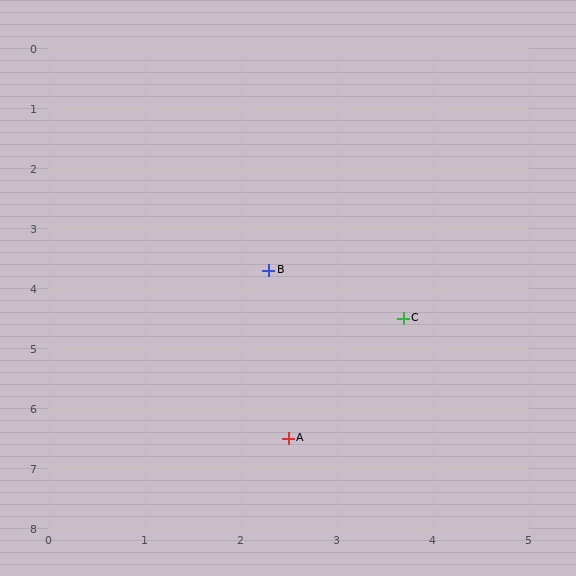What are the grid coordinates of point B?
Point B is at approximately (2.3, 3.7).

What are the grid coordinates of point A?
Point A is at approximately (2.5, 6.5).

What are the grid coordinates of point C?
Point C is at approximately (3.7, 4.5).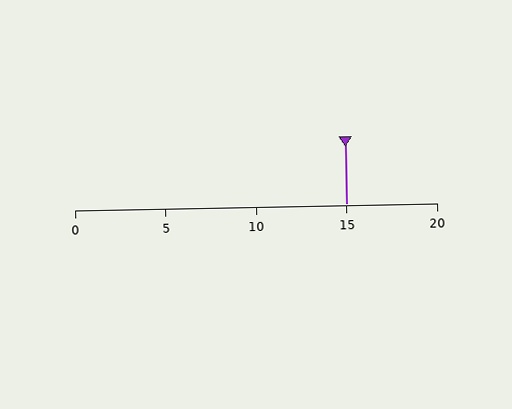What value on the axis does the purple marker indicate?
The marker indicates approximately 15.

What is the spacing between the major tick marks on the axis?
The major ticks are spaced 5 apart.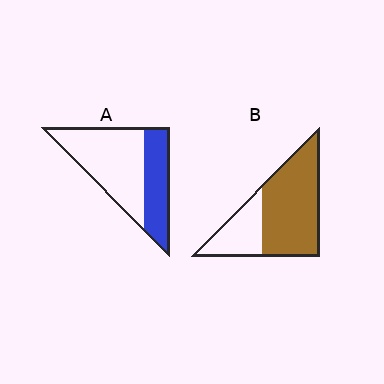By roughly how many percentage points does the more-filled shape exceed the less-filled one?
By roughly 35 percentage points (B over A).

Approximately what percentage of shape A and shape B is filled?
A is approximately 35% and B is approximately 70%.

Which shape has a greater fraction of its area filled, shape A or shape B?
Shape B.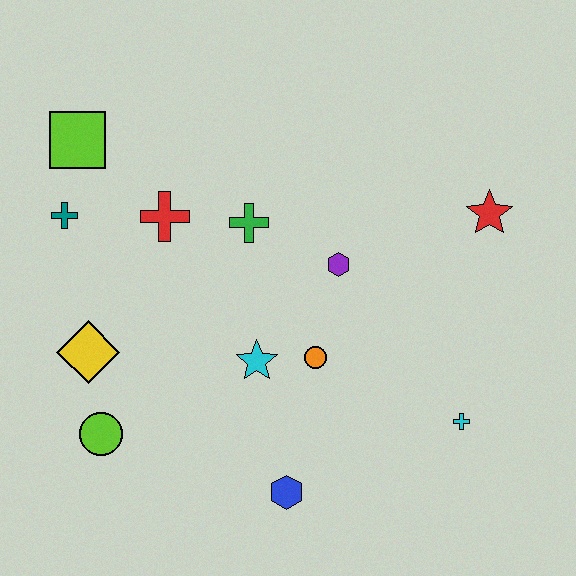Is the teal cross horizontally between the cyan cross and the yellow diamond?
No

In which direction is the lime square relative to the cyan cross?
The lime square is to the left of the cyan cross.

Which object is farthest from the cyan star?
The lime square is farthest from the cyan star.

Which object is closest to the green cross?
The red cross is closest to the green cross.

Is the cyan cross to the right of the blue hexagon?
Yes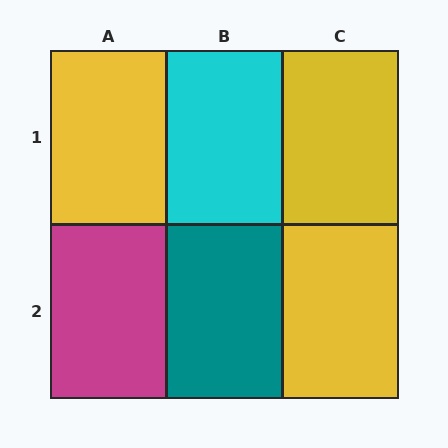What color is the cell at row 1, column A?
Yellow.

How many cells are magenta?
1 cell is magenta.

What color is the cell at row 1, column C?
Yellow.